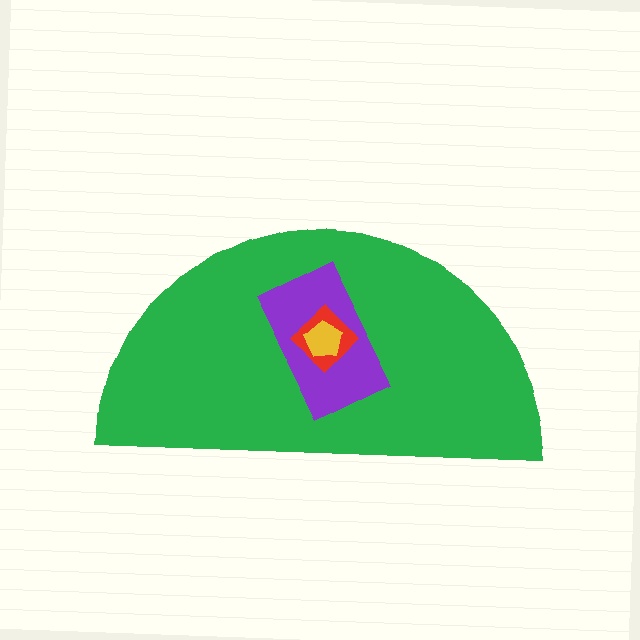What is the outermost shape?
The green semicircle.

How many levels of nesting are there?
4.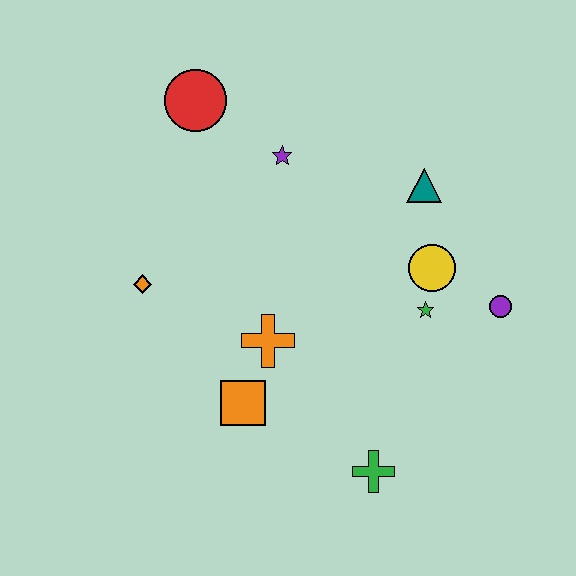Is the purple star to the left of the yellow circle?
Yes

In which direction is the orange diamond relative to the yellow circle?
The orange diamond is to the left of the yellow circle.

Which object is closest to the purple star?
The red circle is closest to the purple star.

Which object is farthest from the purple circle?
The red circle is farthest from the purple circle.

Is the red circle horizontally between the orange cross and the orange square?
No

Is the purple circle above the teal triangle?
No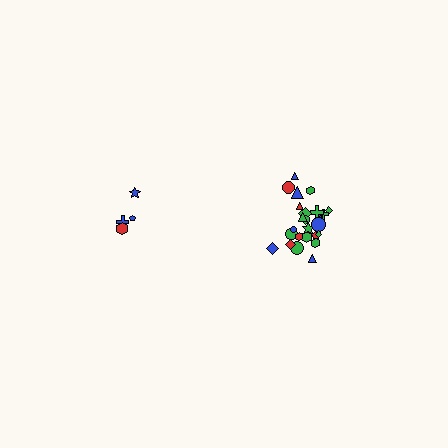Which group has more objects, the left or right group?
The right group.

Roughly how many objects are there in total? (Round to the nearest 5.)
Roughly 30 objects in total.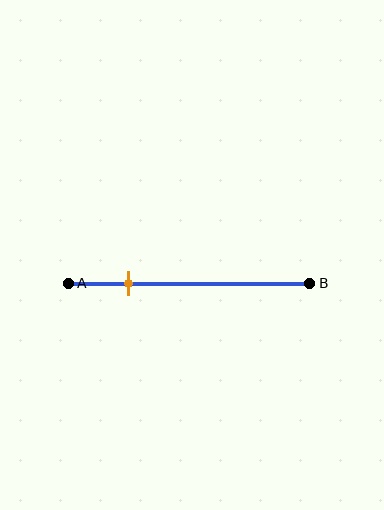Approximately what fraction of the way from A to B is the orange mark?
The orange mark is approximately 25% of the way from A to B.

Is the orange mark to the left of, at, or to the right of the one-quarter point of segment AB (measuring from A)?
The orange mark is approximately at the one-quarter point of segment AB.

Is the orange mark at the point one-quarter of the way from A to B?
Yes, the mark is approximately at the one-quarter point.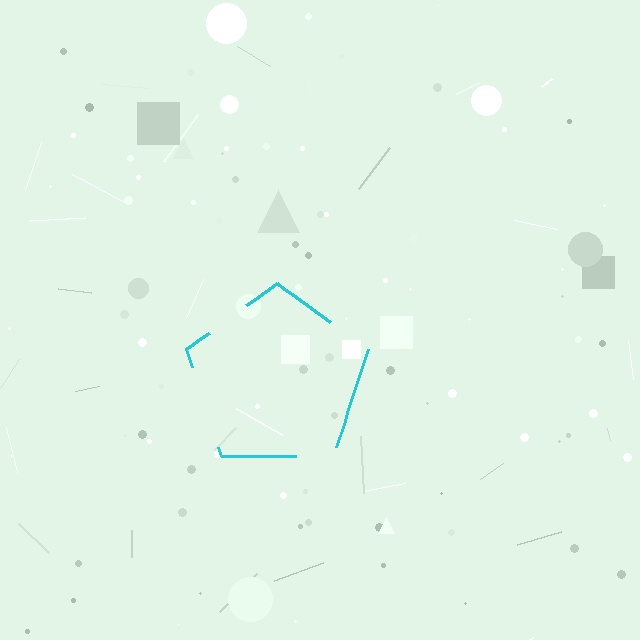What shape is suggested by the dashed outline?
The dashed outline suggests a pentagon.